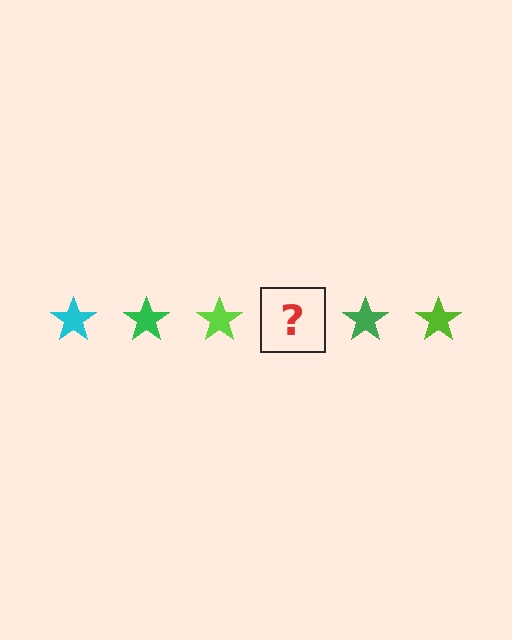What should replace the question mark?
The question mark should be replaced with a cyan star.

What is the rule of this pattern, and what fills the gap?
The rule is that the pattern cycles through cyan, green, lime stars. The gap should be filled with a cyan star.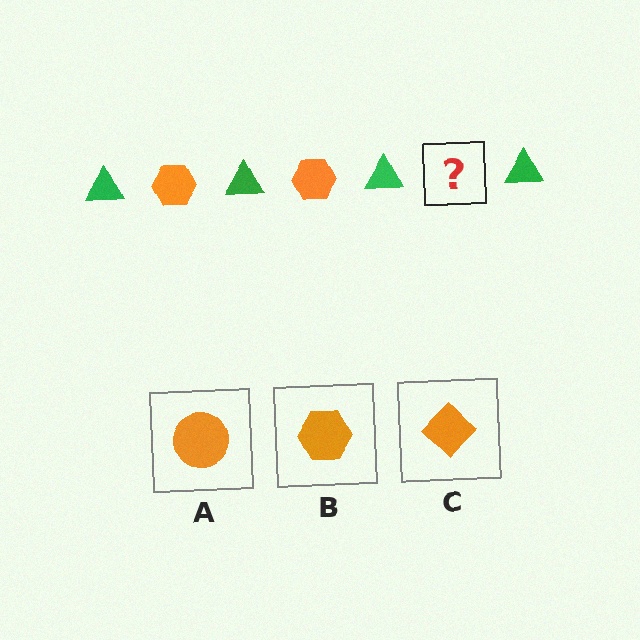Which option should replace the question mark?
Option B.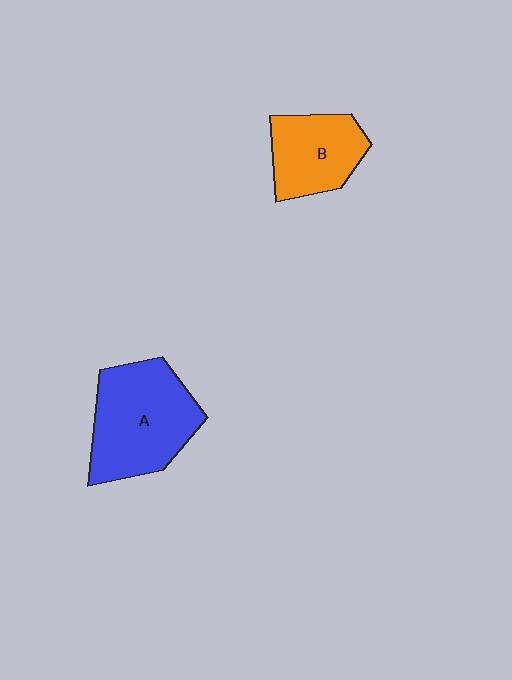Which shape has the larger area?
Shape A (blue).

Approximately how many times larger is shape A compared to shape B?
Approximately 1.5 times.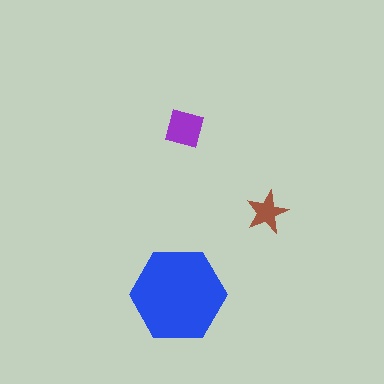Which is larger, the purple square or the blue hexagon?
The blue hexagon.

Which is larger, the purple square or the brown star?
The purple square.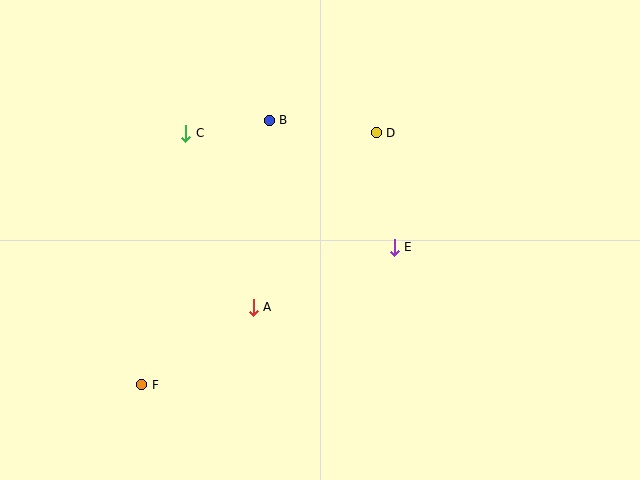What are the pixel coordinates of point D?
Point D is at (376, 133).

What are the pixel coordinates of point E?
Point E is at (394, 247).